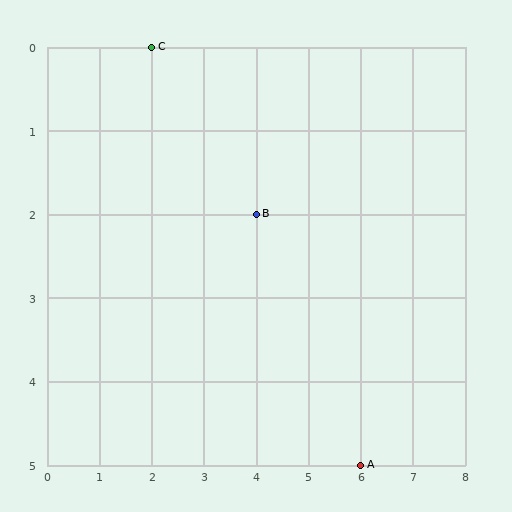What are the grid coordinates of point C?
Point C is at grid coordinates (2, 0).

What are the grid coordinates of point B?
Point B is at grid coordinates (4, 2).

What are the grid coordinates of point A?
Point A is at grid coordinates (6, 5).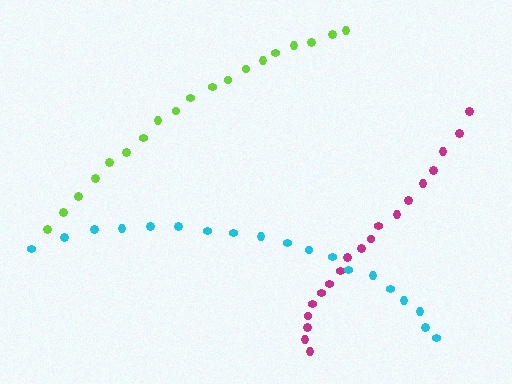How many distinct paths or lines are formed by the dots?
There are 3 distinct paths.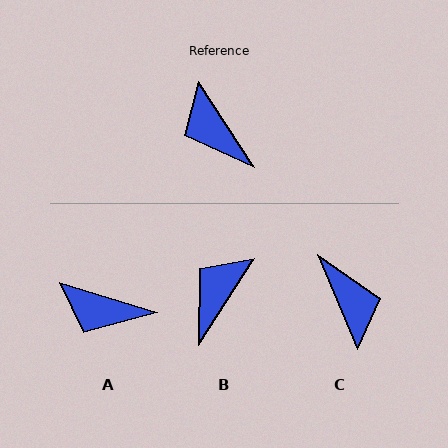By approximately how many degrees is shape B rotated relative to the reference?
Approximately 65 degrees clockwise.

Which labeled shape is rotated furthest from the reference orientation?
C, about 170 degrees away.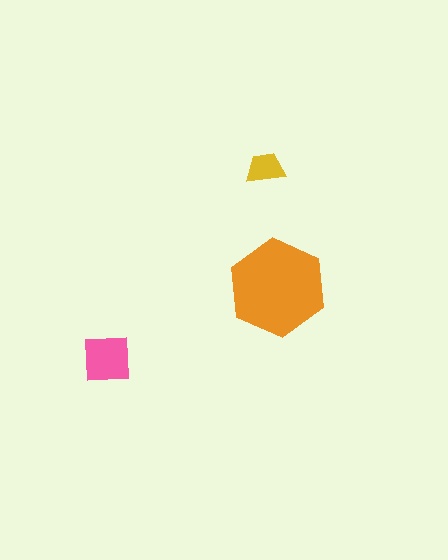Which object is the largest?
The orange hexagon.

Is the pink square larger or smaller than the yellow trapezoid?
Larger.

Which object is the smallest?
The yellow trapezoid.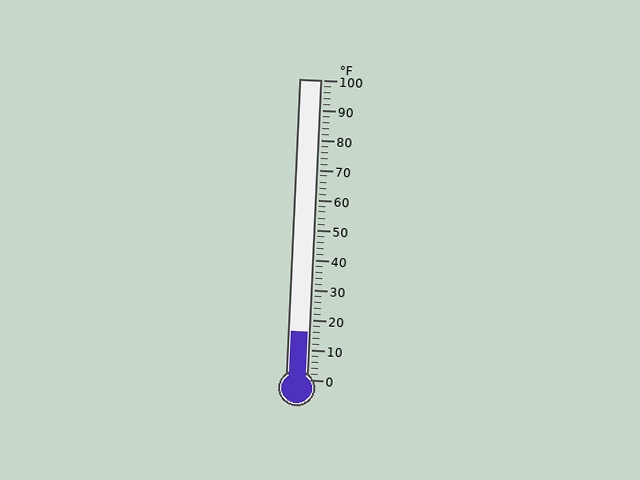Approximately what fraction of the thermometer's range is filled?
The thermometer is filled to approximately 15% of its range.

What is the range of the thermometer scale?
The thermometer scale ranges from 0°F to 100°F.